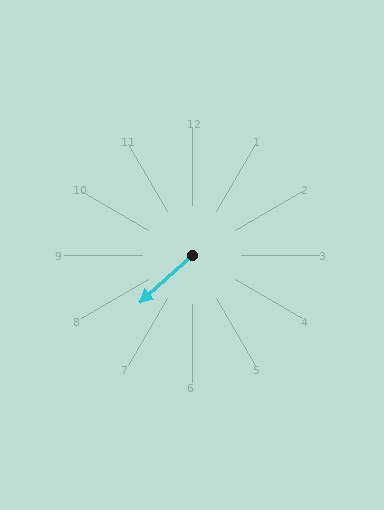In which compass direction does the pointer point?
Southwest.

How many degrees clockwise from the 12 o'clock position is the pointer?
Approximately 228 degrees.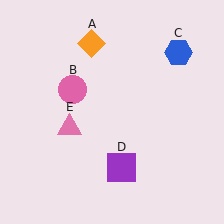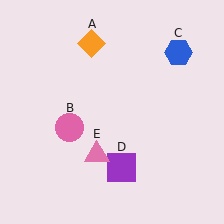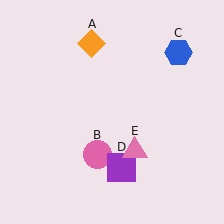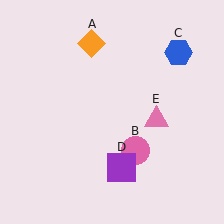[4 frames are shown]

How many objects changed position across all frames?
2 objects changed position: pink circle (object B), pink triangle (object E).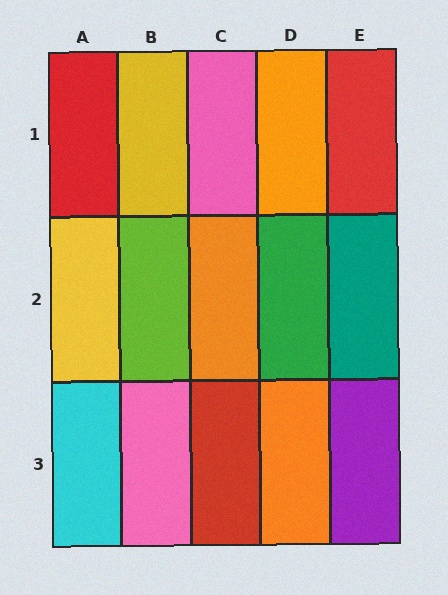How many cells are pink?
2 cells are pink.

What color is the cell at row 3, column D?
Orange.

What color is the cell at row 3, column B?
Pink.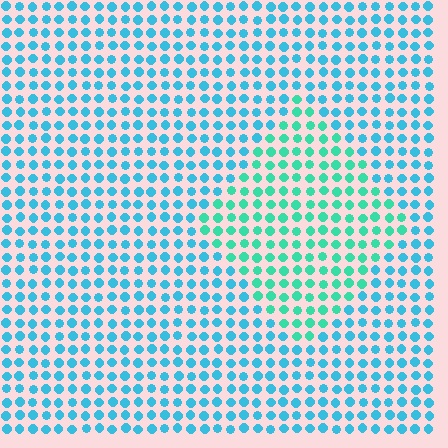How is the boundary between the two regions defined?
The boundary is defined purely by a slight shift in hue (about 32 degrees). Spacing, size, and orientation are identical on both sides.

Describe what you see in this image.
The image is filled with small cyan elements in a uniform arrangement. A diamond-shaped region is visible where the elements are tinted to a slightly different hue, forming a subtle color boundary.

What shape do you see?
I see a diamond.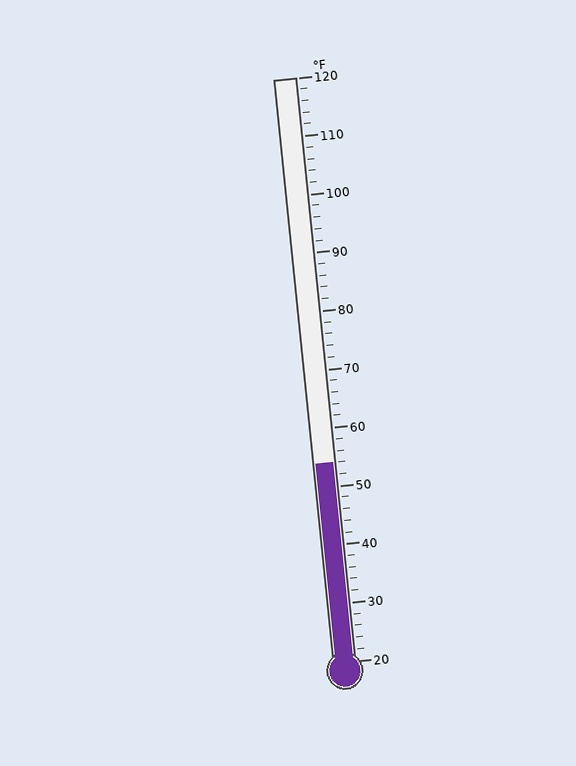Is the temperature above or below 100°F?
The temperature is below 100°F.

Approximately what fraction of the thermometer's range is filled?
The thermometer is filled to approximately 35% of its range.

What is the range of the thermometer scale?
The thermometer scale ranges from 20°F to 120°F.